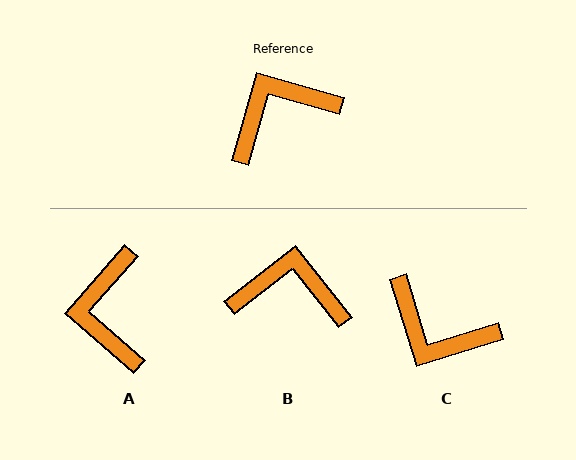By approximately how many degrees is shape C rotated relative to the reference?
Approximately 123 degrees counter-clockwise.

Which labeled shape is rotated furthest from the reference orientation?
C, about 123 degrees away.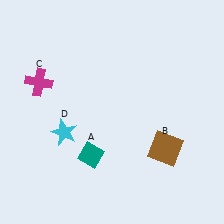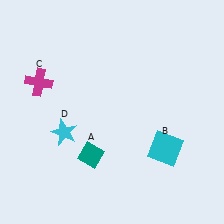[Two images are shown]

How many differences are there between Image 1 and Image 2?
There is 1 difference between the two images.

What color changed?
The square (B) changed from brown in Image 1 to cyan in Image 2.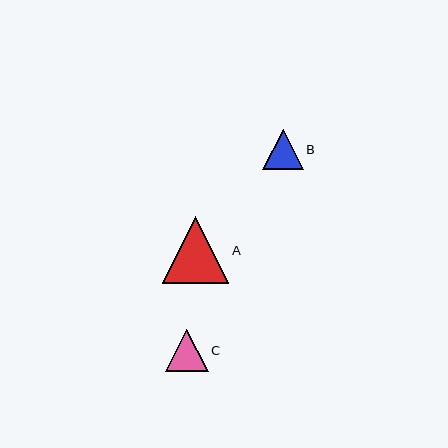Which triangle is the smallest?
Triangle B is the smallest with a size of approximately 40 pixels.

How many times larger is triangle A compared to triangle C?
Triangle A is approximately 1.5 times the size of triangle C.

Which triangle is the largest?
Triangle A is the largest with a size of approximately 66 pixels.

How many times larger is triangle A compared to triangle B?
Triangle A is approximately 1.6 times the size of triangle B.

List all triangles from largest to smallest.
From largest to smallest: A, C, B.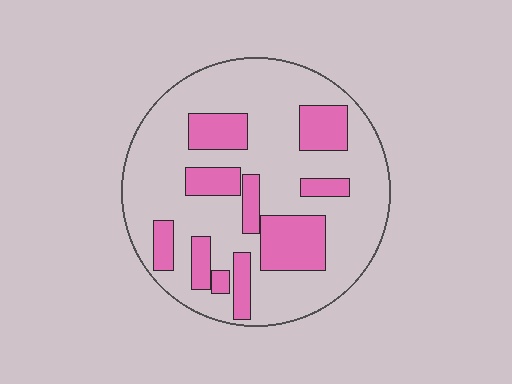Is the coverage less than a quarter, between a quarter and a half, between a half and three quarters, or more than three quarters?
Between a quarter and a half.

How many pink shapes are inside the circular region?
10.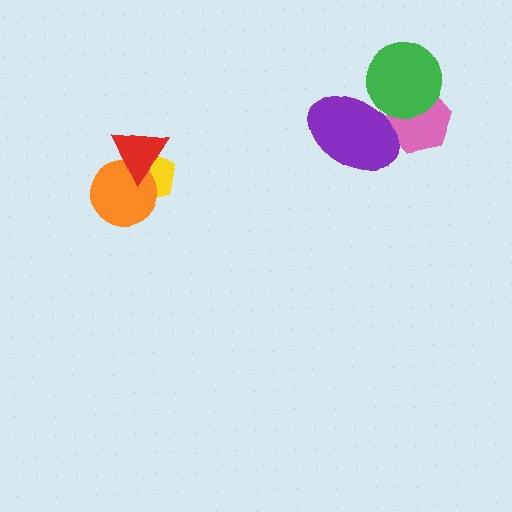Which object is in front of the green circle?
The purple ellipse is in front of the green circle.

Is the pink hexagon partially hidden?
Yes, it is partially covered by another shape.